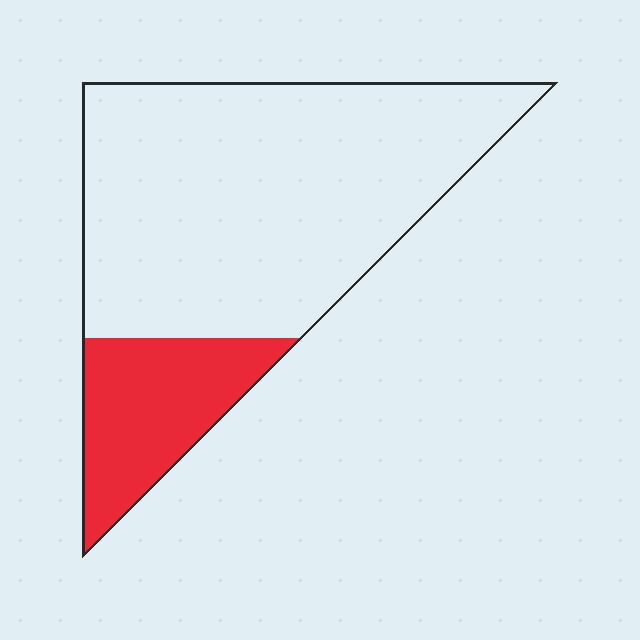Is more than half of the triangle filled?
No.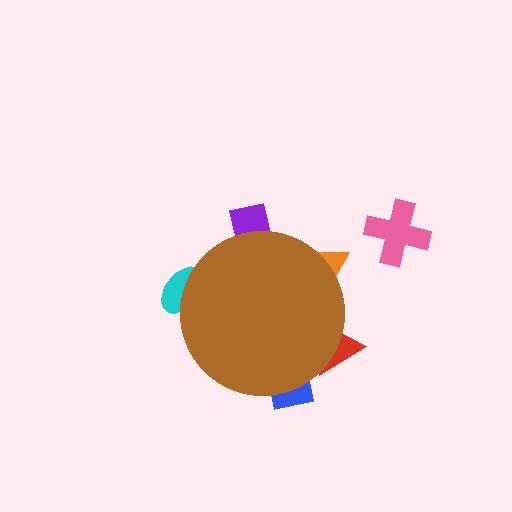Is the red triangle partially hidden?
Yes, the red triangle is partially hidden behind the brown circle.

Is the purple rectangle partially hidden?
Yes, the purple rectangle is partially hidden behind the brown circle.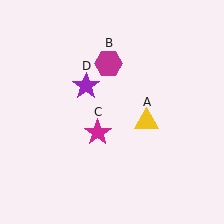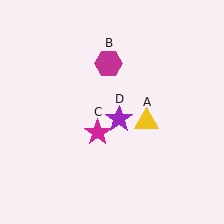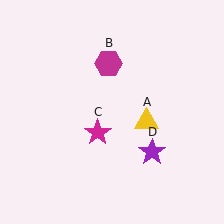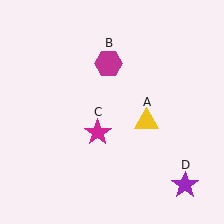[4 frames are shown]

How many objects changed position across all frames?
1 object changed position: purple star (object D).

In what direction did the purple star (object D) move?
The purple star (object D) moved down and to the right.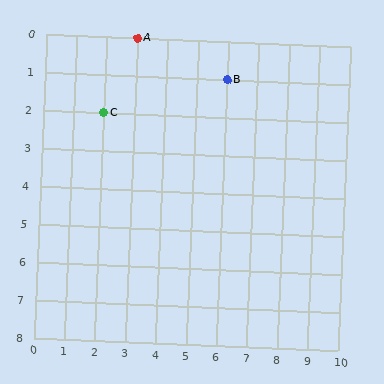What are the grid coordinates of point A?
Point A is at grid coordinates (3, 0).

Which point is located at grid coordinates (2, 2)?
Point C is at (2, 2).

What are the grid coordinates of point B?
Point B is at grid coordinates (6, 1).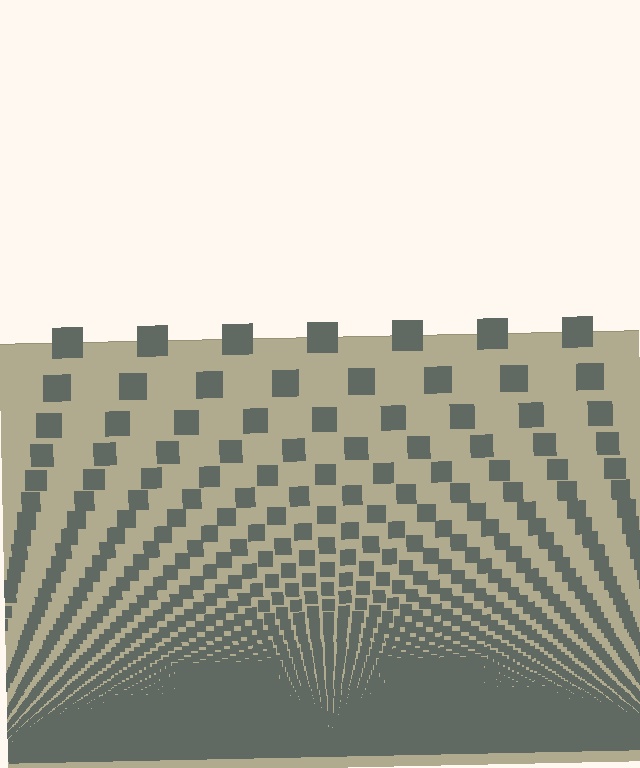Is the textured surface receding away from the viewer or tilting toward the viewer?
The surface appears to tilt toward the viewer. Texture elements get larger and sparser toward the top.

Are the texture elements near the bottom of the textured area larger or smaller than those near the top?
Smaller. The gradient is inverted — elements near the bottom are smaller and denser.